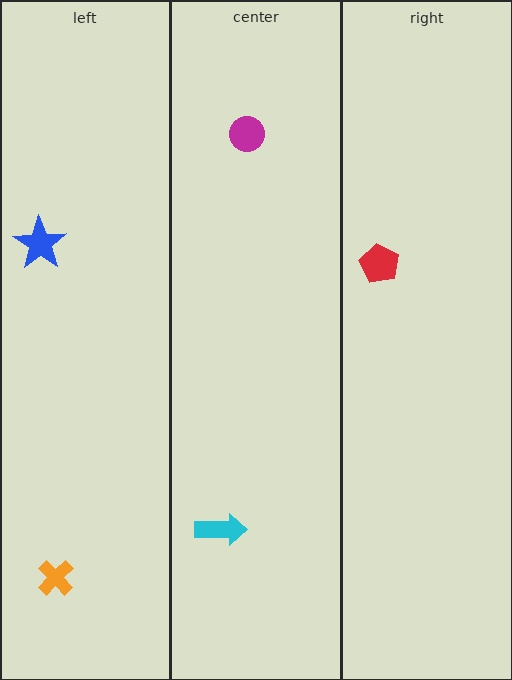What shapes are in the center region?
The magenta circle, the cyan arrow.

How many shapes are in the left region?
2.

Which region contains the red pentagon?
The right region.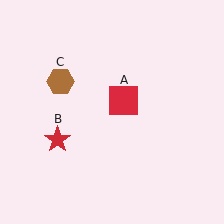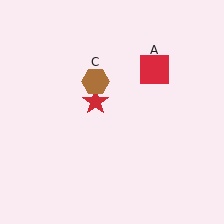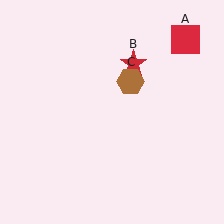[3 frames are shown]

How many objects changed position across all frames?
3 objects changed position: red square (object A), red star (object B), brown hexagon (object C).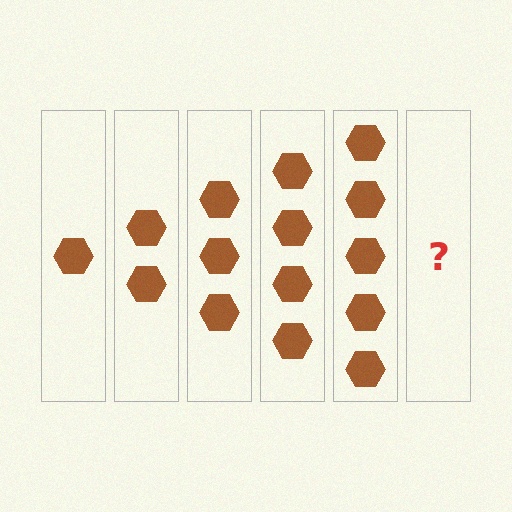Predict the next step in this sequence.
The next step is 6 hexagons.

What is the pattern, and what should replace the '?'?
The pattern is that each step adds one more hexagon. The '?' should be 6 hexagons.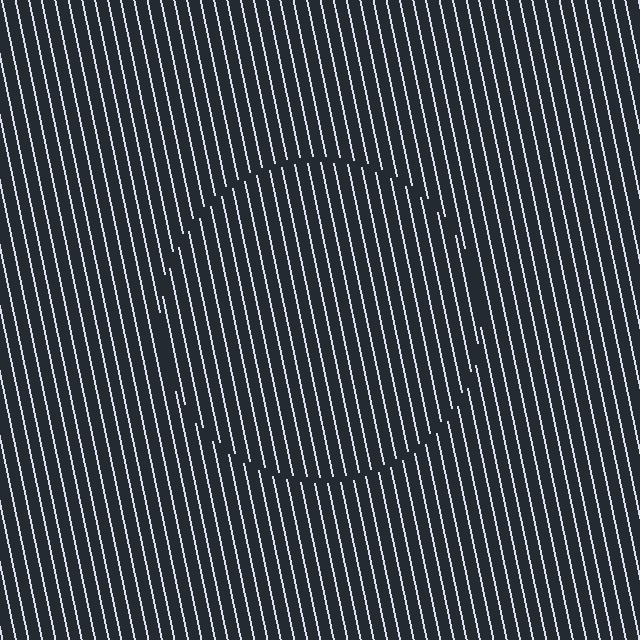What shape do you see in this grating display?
An illusory circle. The interior of the shape contains the same grating, shifted by half a period — the contour is defined by the phase discontinuity where line-ends from the inner and outer gratings abut.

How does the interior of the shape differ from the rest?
The interior of the shape contains the same grating, shifted by half a period — the contour is defined by the phase discontinuity where line-ends from the inner and outer gratings abut.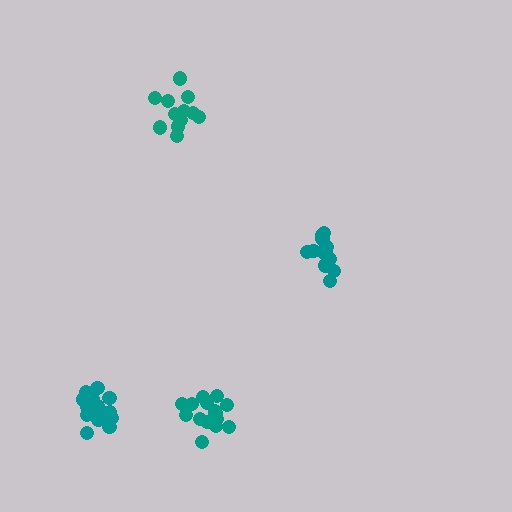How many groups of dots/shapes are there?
There are 4 groups.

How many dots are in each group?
Group 1: 14 dots, Group 2: 12 dots, Group 3: 18 dots, Group 4: 16 dots (60 total).